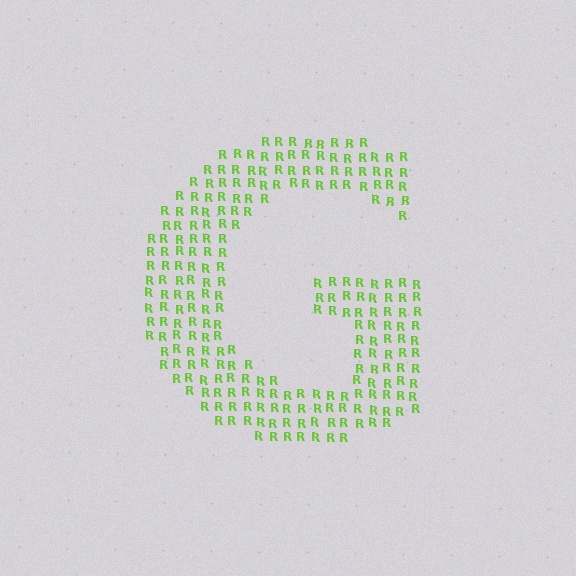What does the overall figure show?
The overall figure shows the letter G.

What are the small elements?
The small elements are letter R's.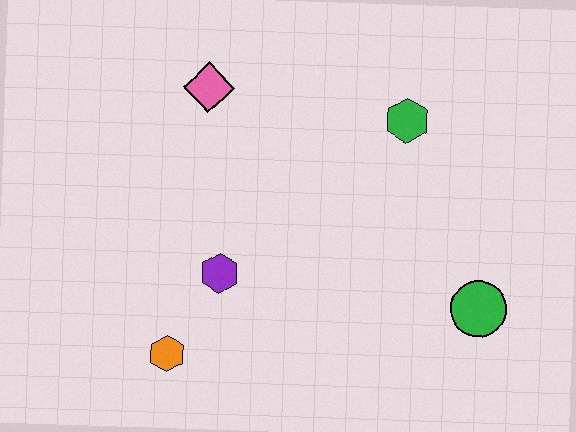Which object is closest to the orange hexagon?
The purple hexagon is closest to the orange hexagon.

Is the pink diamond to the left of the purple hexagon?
Yes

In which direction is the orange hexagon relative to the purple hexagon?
The orange hexagon is below the purple hexagon.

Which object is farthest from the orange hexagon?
The green hexagon is farthest from the orange hexagon.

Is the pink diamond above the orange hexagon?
Yes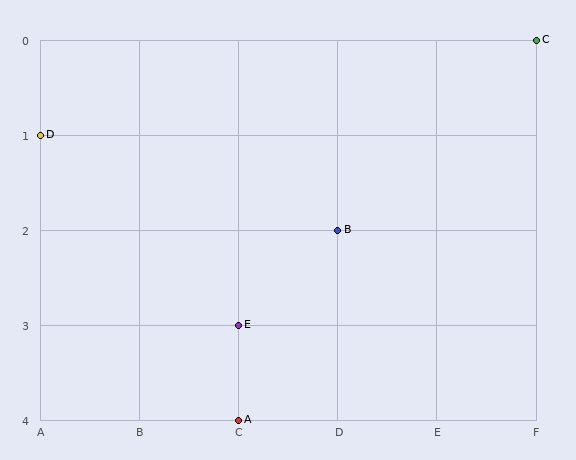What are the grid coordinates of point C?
Point C is at grid coordinates (F, 0).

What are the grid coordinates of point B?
Point B is at grid coordinates (D, 2).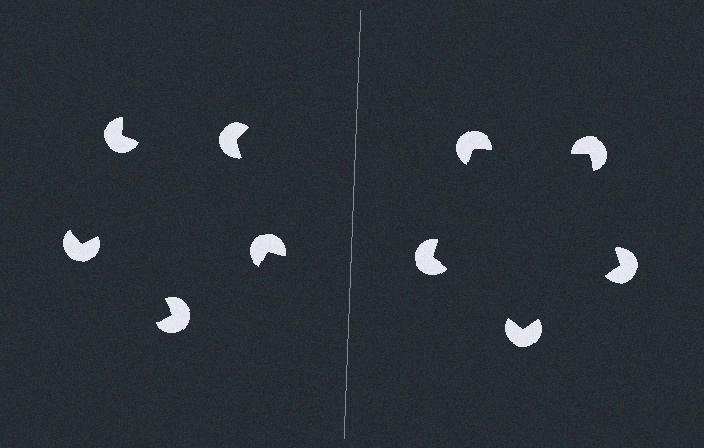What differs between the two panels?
The pac-man discs are positioned identically on both sides; only the wedge orientations differ. On the right they align to a pentagon; on the left they are misaligned.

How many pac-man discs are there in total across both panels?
10 — 5 on each side.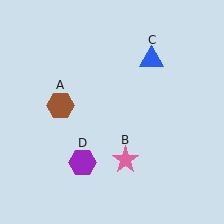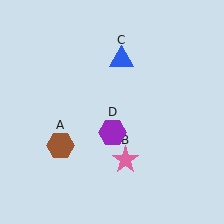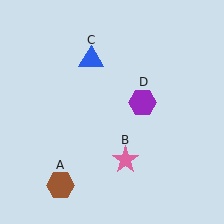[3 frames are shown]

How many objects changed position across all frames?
3 objects changed position: brown hexagon (object A), blue triangle (object C), purple hexagon (object D).